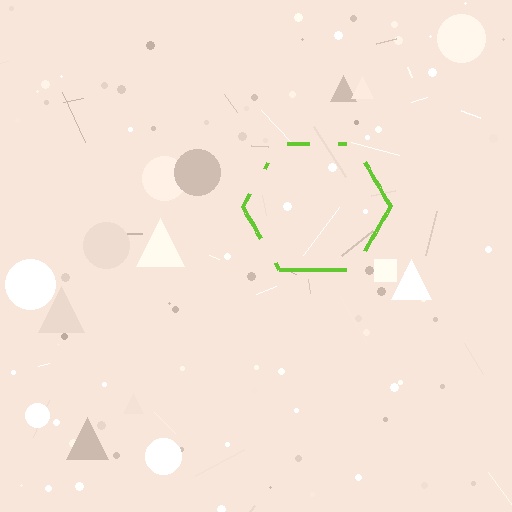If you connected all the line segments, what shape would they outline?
They would outline a hexagon.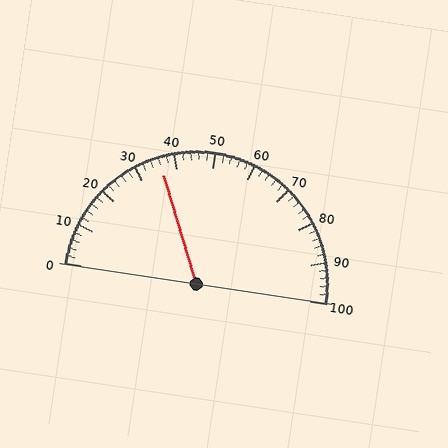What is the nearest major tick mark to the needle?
The nearest major tick mark is 40.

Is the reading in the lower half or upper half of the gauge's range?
The reading is in the lower half of the range (0 to 100).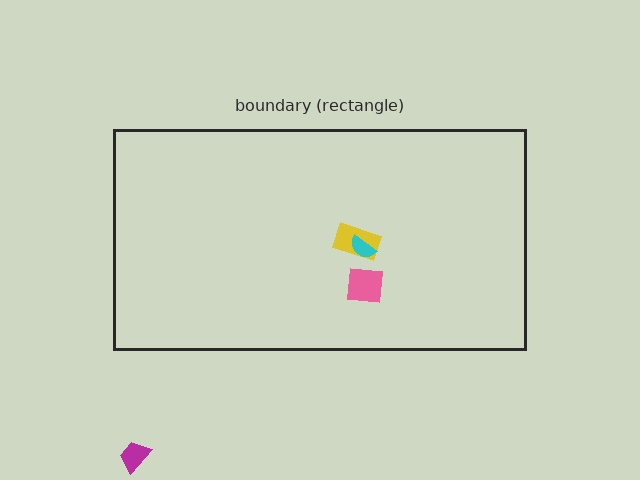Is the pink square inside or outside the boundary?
Inside.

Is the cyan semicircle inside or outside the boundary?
Inside.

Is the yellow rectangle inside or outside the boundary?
Inside.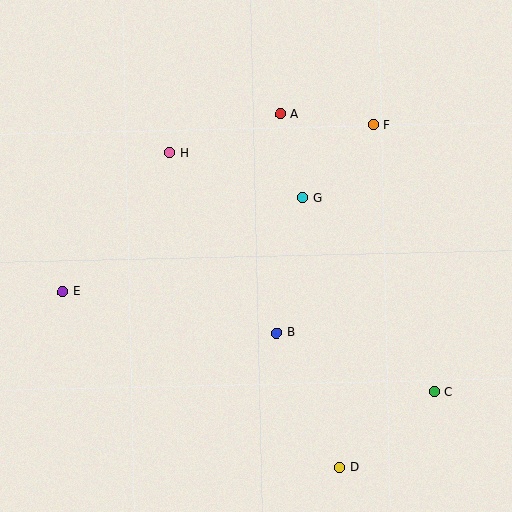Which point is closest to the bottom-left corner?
Point E is closest to the bottom-left corner.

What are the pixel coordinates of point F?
Point F is at (373, 125).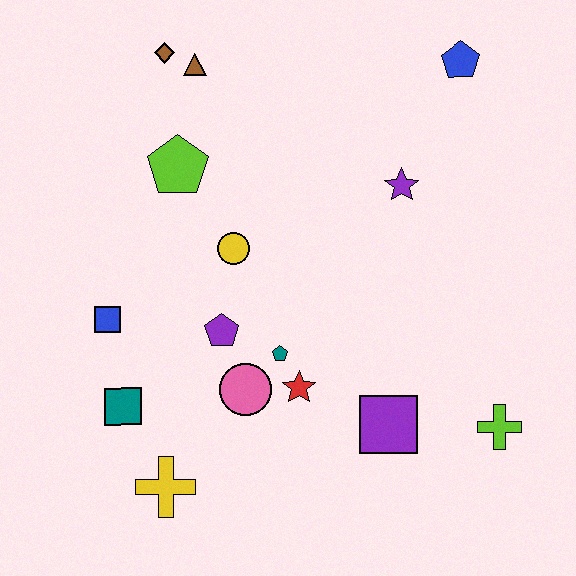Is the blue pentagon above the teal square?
Yes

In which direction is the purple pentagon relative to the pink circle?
The purple pentagon is above the pink circle.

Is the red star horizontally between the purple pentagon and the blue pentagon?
Yes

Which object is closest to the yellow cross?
The teal square is closest to the yellow cross.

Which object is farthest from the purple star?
The yellow cross is farthest from the purple star.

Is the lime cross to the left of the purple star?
No